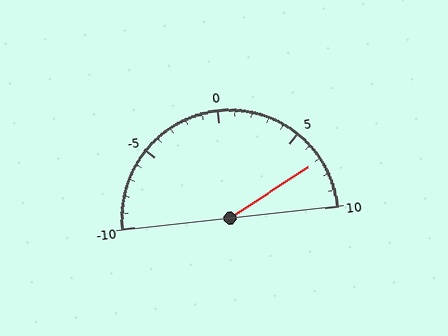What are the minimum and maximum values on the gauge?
The gauge ranges from -10 to 10.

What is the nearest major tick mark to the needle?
The nearest major tick mark is 5.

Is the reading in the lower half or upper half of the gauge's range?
The reading is in the upper half of the range (-10 to 10).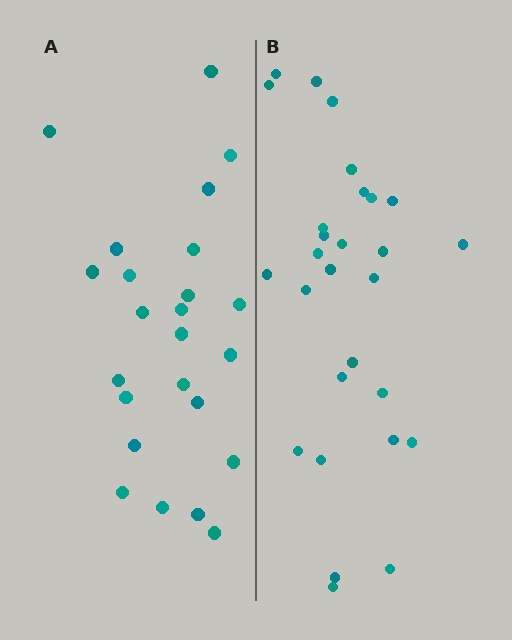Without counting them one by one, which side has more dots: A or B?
Region B (the right region) has more dots.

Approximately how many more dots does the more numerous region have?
Region B has about 4 more dots than region A.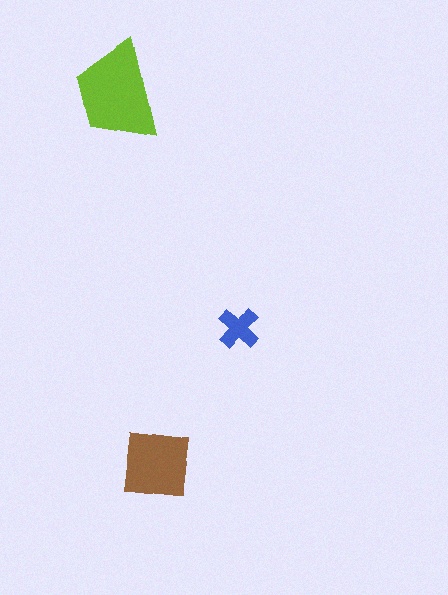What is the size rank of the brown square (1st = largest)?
2nd.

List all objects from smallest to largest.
The blue cross, the brown square, the lime trapezoid.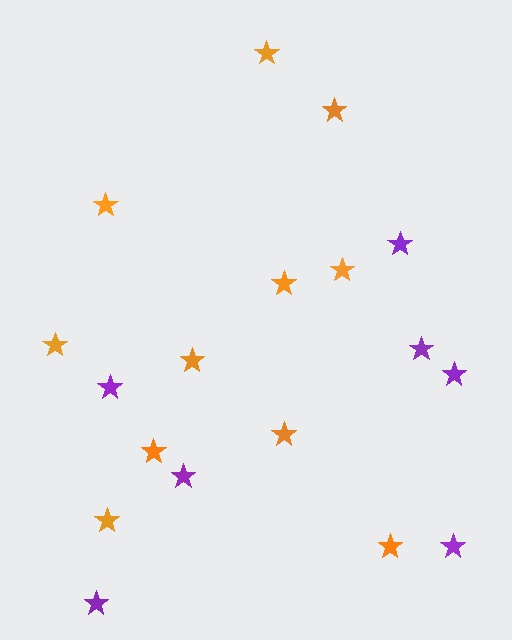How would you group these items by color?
There are 2 groups: one group of purple stars (7) and one group of orange stars (11).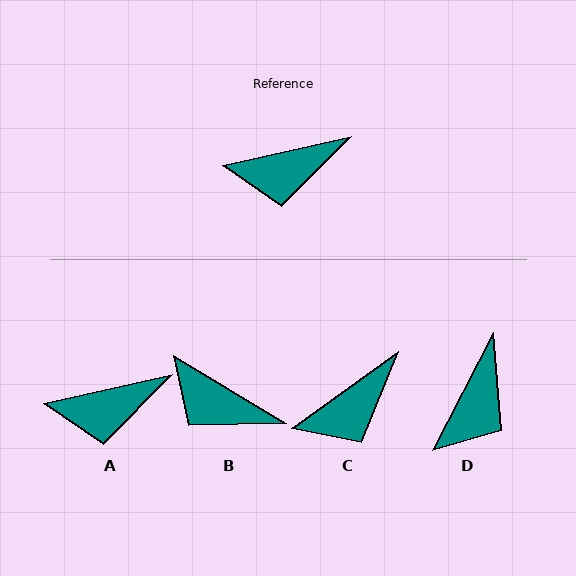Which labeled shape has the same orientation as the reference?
A.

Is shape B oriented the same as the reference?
No, it is off by about 44 degrees.